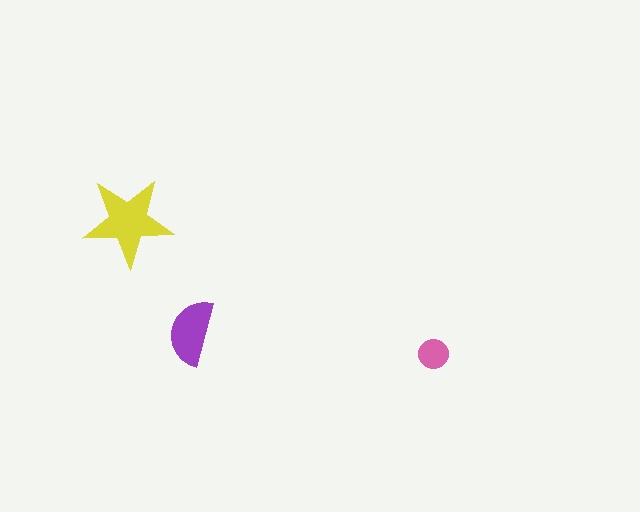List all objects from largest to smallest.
The yellow star, the purple semicircle, the pink circle.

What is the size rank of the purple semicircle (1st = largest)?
2nd.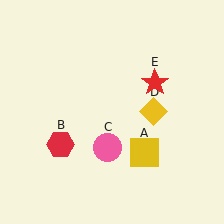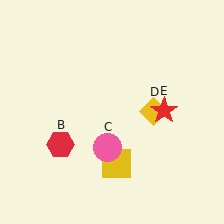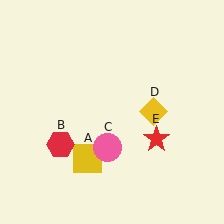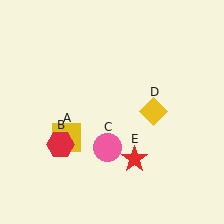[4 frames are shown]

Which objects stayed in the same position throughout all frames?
Red hexagon (object B) and pink circle (object C) and yellow diamond (object D) remained stationary.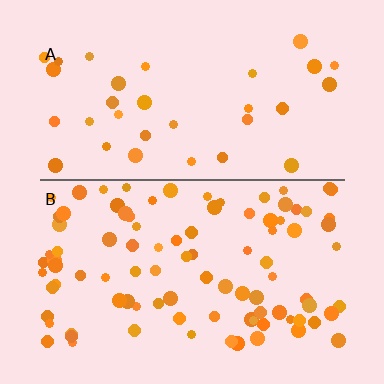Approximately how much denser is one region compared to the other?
Approximately 2.8× — region B over region A.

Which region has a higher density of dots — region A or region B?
B (the bottom).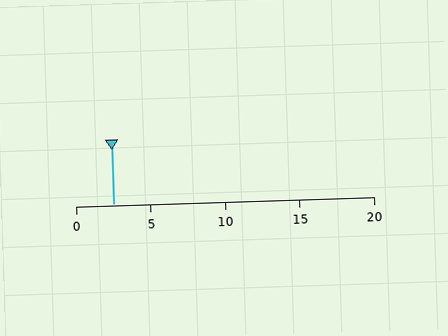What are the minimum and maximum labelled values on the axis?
The axis runs from 0 to 20.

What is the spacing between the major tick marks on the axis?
The major ticks are spaced 5 apart.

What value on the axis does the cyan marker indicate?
The marker indicates approximately 2.5.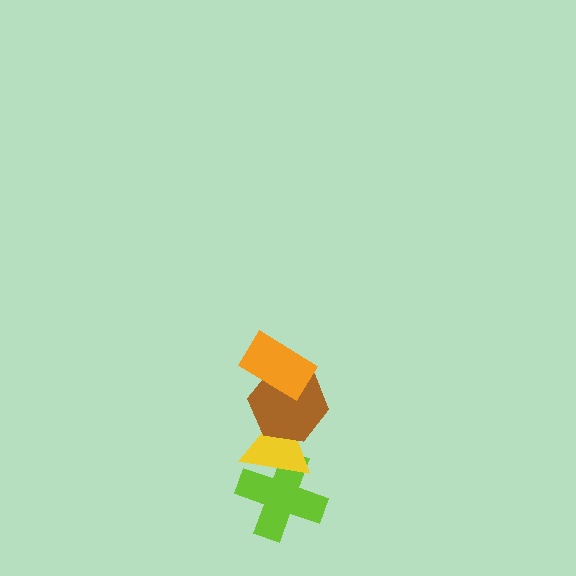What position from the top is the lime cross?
The lime cross is 4th from the top.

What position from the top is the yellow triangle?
The yellow triangle is 3rd from the top.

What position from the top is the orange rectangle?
The orange rectangle is 1st from the top.